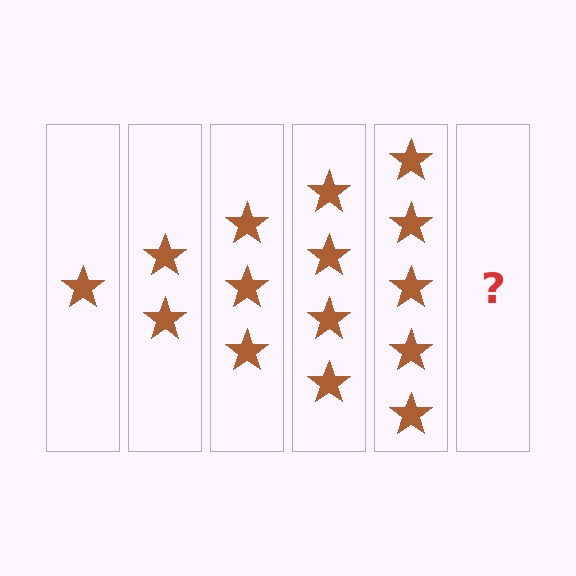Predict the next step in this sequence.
The next step is 6 stars.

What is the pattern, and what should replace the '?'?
The pattern is that each step adds one more star. The '?' should be 6 stars.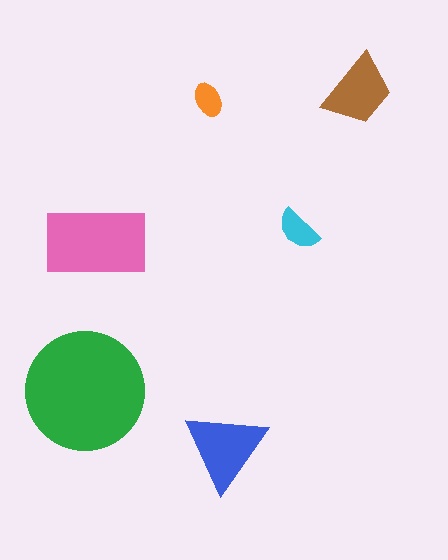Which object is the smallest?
The orange ellipse.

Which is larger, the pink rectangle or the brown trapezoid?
The pink rectangle.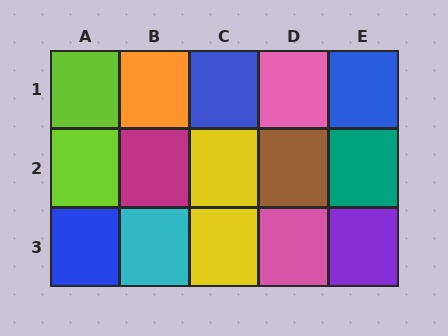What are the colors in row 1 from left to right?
Lime, orange, blue, pink, blue.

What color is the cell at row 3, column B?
Cyan.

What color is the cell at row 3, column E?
Purple.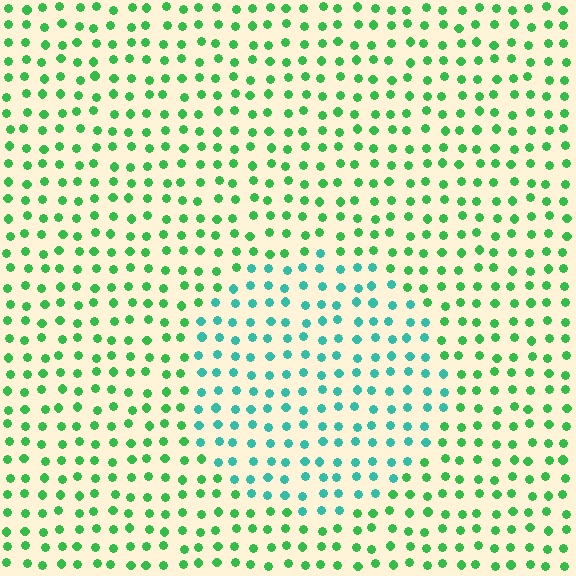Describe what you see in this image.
The image is filled with small green elements in a uniform arrangement. A circle-shaped region is visible where the elements are tinted to a slightly different hue, forming a subtle color boundary.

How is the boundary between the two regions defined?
The boundary is defined purely by a slight shift in hue (about 41 degrees). Spacing, size, and orientation are identical on both sides.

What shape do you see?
I see a circle.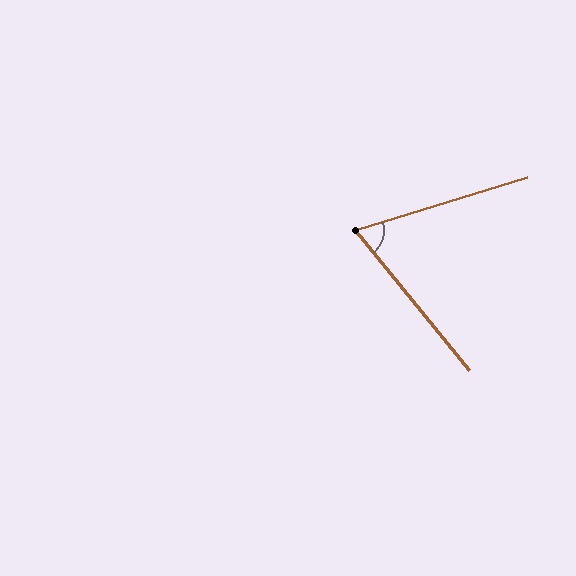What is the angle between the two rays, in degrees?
Approximately 68 degrees.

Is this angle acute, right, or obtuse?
It is acute.